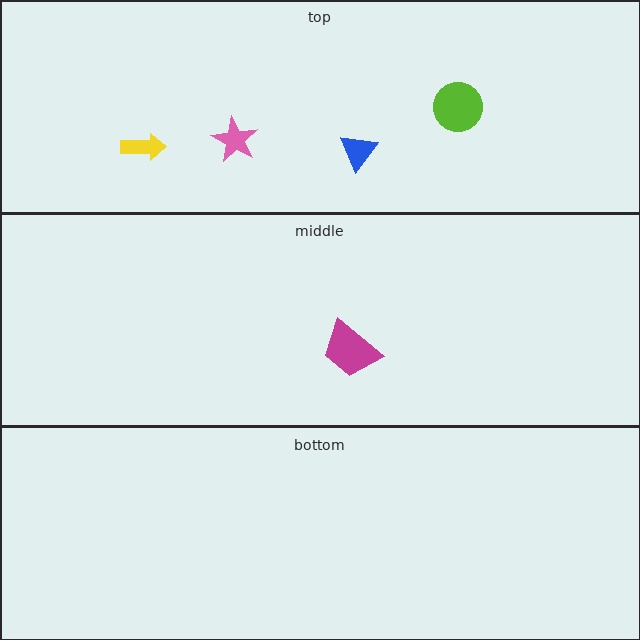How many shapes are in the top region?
4.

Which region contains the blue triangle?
The top region.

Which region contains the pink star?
The top region.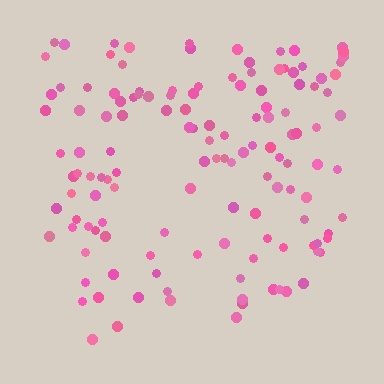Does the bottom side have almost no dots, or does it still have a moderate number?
Still a moderate number, just noticeably fewer than the top.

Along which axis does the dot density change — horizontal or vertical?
Vertical.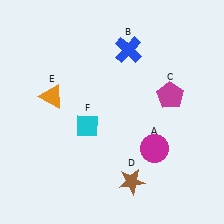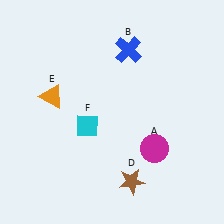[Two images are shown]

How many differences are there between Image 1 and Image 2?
There is 1 difference between the two images.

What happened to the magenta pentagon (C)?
The magenta pentagon (C) was removed in Image 2. It was in the top-right area of Image 1.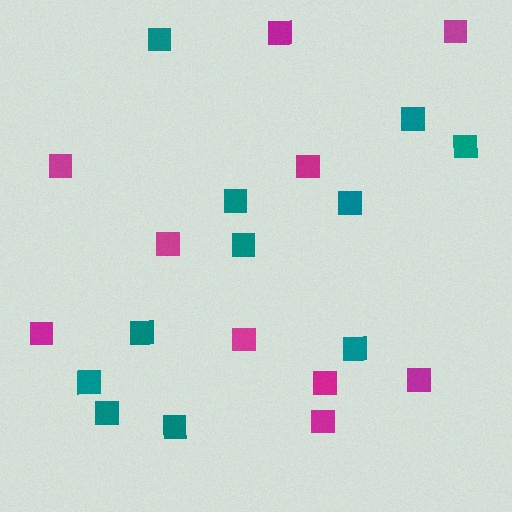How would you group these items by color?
There are 2 groups: one group of teal squares (11) and one group of magenta squares (10).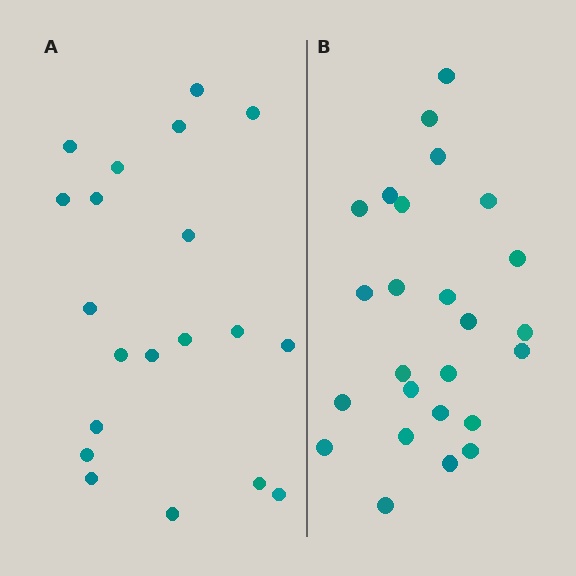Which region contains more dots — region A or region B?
Region B (the right region) has more dots.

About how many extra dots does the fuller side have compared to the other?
Region B has about 5 more dots than region A.